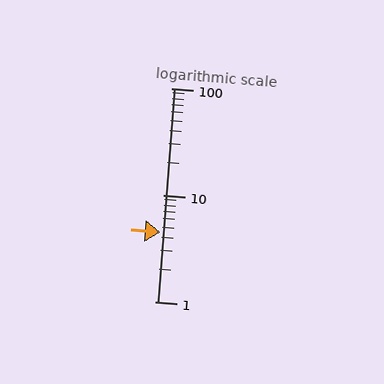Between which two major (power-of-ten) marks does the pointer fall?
The pointer is between 1 and 10.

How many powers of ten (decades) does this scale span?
The scale spans 2 decades, from 1 to 100.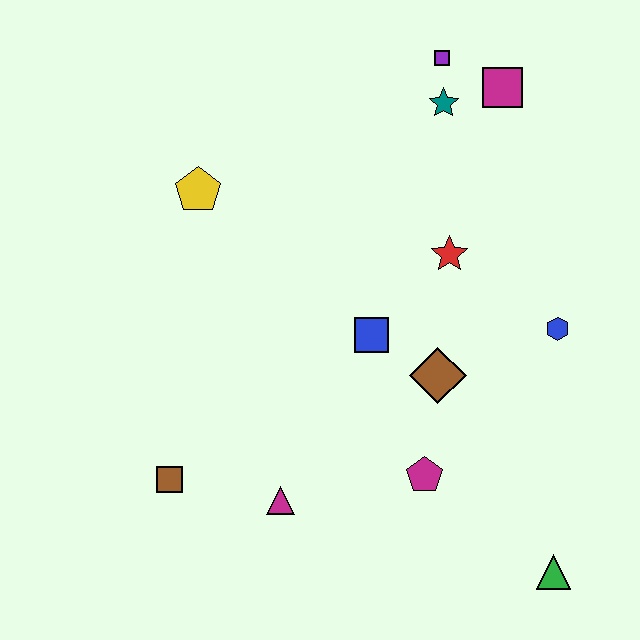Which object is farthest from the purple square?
The green triangle is farthest from the purple square.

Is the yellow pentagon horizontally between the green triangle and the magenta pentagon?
No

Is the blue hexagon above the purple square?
No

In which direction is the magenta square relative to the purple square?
The magenta square is to the right of the purple square.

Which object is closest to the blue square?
The brown diamond is closest to the blue square.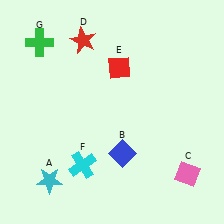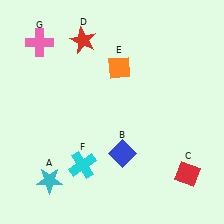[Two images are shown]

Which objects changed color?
C changed from pink to red. E changed from red to orange. G changed from green to pink.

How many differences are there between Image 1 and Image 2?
There are 3 differences between the two images.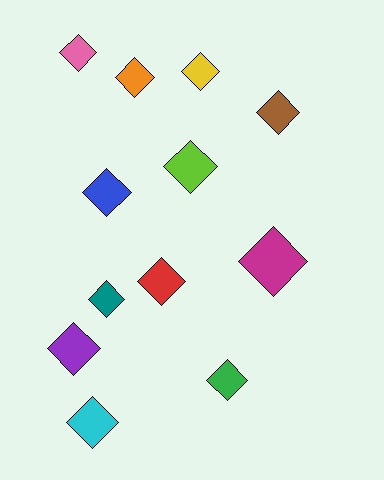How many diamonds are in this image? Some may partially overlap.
There are 12 diamonds.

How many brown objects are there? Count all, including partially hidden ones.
There is 1 brown object.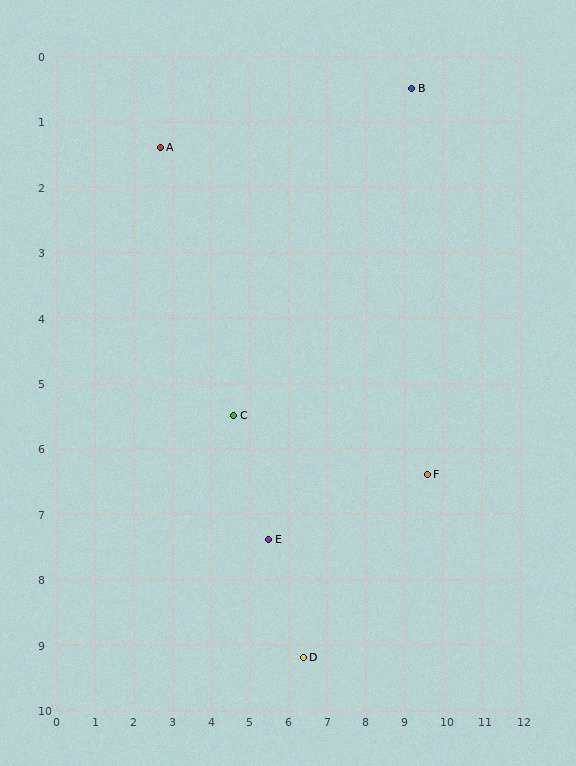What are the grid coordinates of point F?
Point F is at approximately (9.6, 6.4).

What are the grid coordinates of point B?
Point B is at approximately (9.2, 0.5).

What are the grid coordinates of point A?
Point A is at approximately (2.7, 1.4).